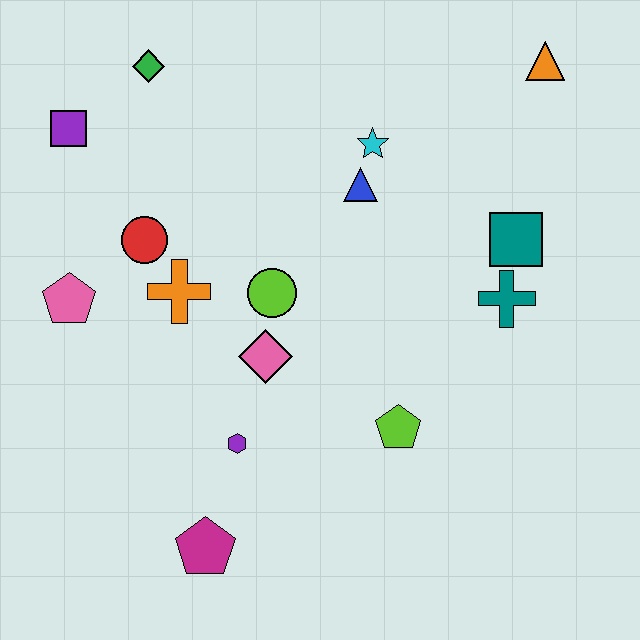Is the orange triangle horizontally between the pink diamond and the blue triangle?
No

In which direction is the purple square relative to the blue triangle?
The purple square is to the left of the blue triangle.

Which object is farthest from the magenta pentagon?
The orange triangle is farthest from the magenta pentagon.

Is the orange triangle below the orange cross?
No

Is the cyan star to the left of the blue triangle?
No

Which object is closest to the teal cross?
The teal square is closest to the teal cross.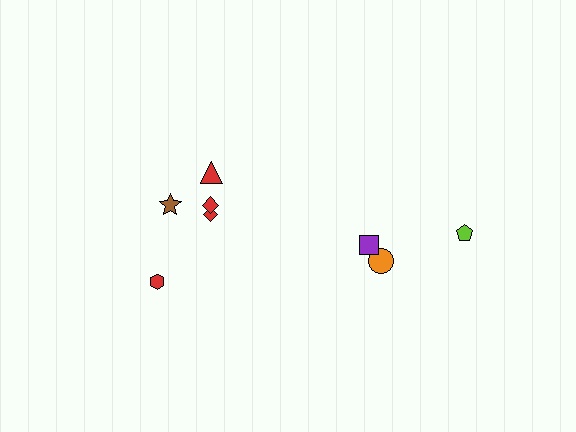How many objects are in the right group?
There are 3 objects.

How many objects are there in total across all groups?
There are 8 objects.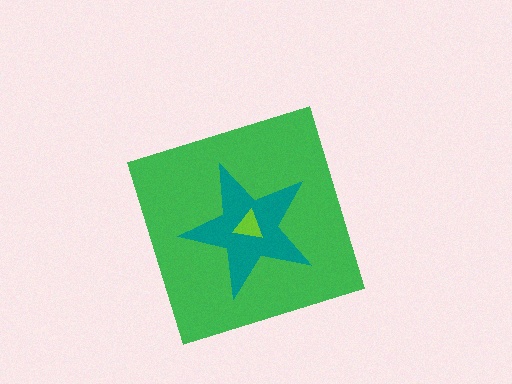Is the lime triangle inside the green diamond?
Yes.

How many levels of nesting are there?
3.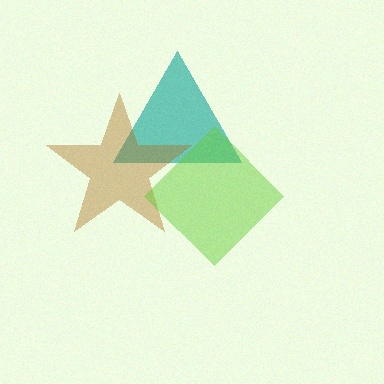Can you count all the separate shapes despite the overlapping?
Yes, there are 3 separate shapes.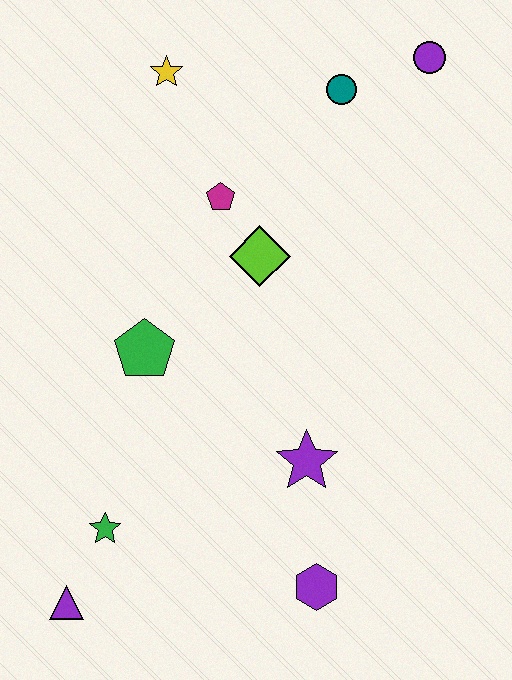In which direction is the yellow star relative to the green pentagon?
The yellow star is above the green pentagon.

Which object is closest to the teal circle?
The purple circle is closest to the teal circle.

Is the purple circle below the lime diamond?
No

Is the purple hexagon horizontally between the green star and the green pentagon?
No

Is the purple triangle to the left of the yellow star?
Yes